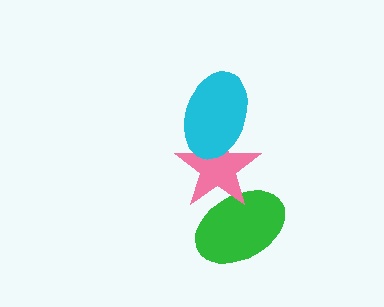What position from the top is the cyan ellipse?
The cyan ellipse is 1st from the top.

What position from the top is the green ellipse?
The green ellipse is 3rd from the top.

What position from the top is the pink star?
The pink star is 2nd from the top.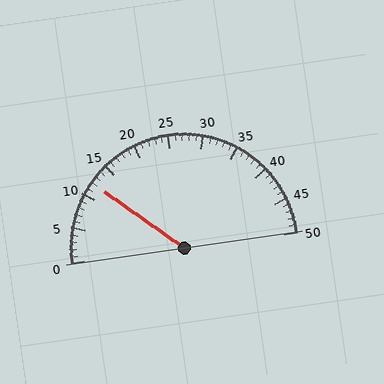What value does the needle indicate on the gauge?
The needle indicates approximately 12.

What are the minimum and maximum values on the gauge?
The gauge ranges from 0 to 50.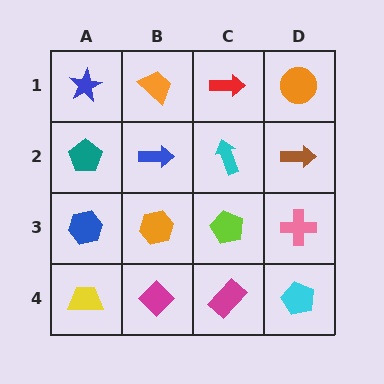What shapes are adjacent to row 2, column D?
An orange circle (row 1, column D), a pink cross (row 3, column D), a cyan arrow (row 2, column C).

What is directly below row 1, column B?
A blue arrow.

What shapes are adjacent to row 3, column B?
A blue arrow (row 2, column B), a magenta diamond (row 4, column B), a blue hexagon (row 3, column A), a lime pentagon (row 3, column C).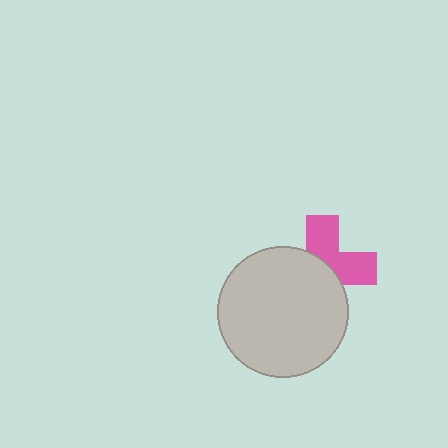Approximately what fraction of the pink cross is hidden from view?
Roughly 54% of the pink cross is hidden behind the light gray circle.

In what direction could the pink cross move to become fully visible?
The pink cross could move toward the upper-right. That would shift it out from behind the light gray circle entirely.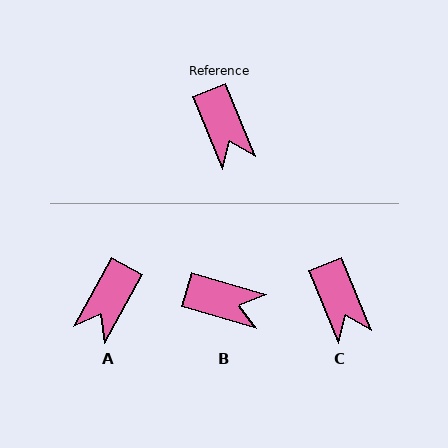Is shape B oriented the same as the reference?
No, it is off by about 51 degrees.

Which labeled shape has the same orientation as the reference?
C.